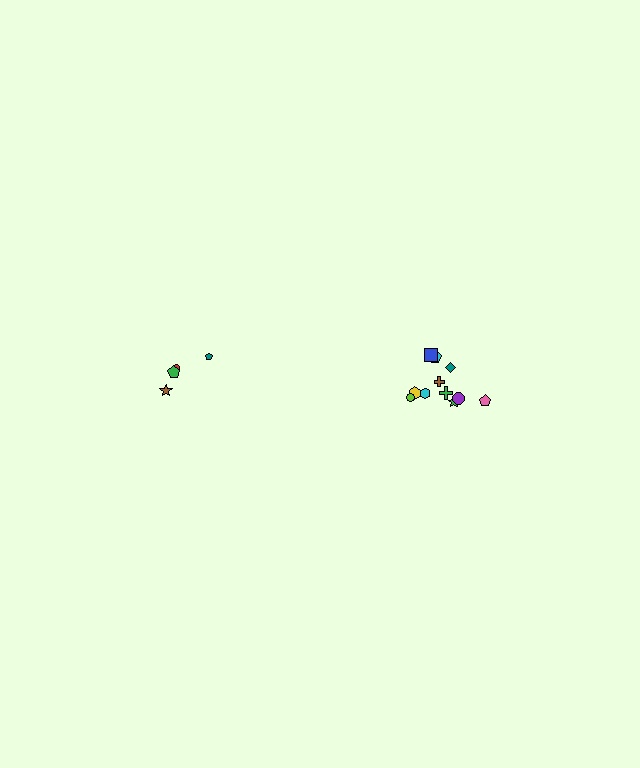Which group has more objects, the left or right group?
The right group.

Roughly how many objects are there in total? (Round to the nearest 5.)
Roughly 15 objects in total.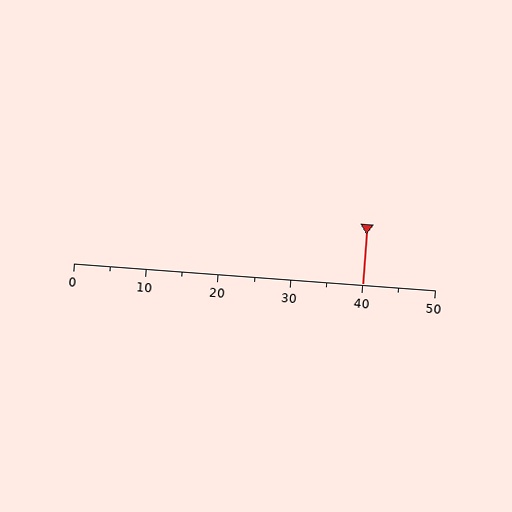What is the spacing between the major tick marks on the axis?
The major ticks are spaced 10 apart.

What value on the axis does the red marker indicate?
The marker indicates approximately 40.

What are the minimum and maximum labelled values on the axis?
The axis runs from 0 to 50.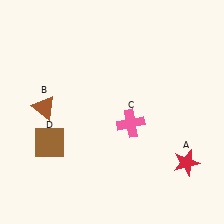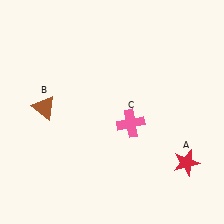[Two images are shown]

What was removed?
The brown square (D) was removed in Image 2.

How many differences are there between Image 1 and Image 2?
There is 1 difference between the two images.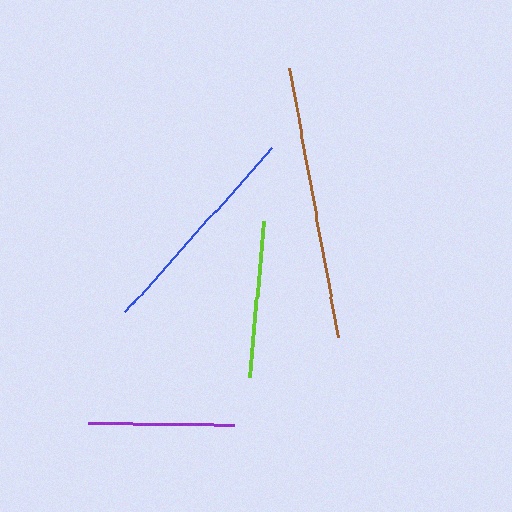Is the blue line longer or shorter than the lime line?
The blue line is longer than the lime line.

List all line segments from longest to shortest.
From longest to shortest: brown, blue, lime, purple.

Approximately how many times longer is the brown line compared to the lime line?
The brown line is approximately 1.7 times the length of the lime line.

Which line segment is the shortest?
The purple line is the shortest at approximately 146 pixels.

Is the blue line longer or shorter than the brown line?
The brown line is longer than the blue line.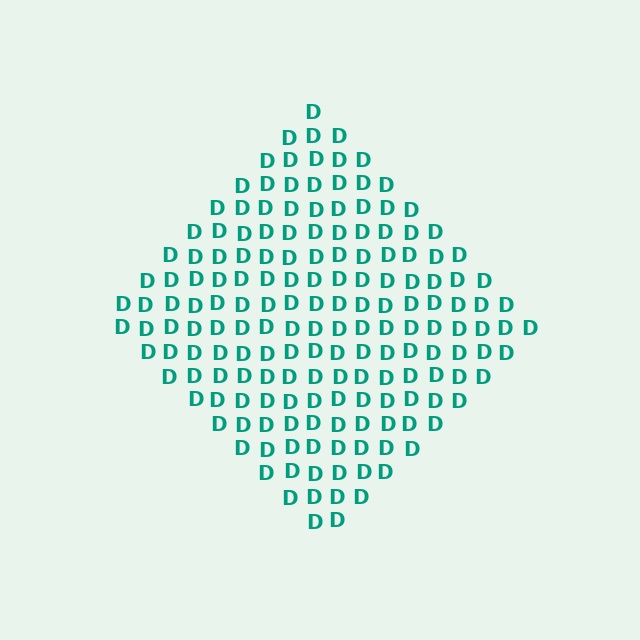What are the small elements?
The small elements are letter D's.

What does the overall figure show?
The overall figure shows a diamond.